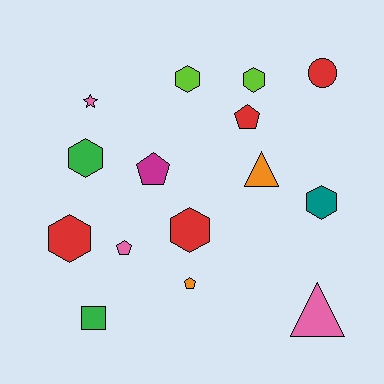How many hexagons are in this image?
There are 6 hexagons.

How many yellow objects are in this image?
There are no yellow objects.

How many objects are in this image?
There are 15 objects.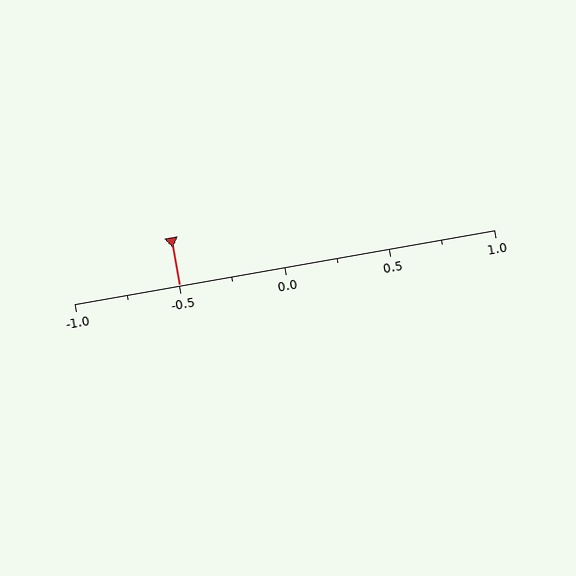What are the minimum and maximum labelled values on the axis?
The axis runs from -1.0 to 1.0.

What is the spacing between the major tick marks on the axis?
The major ticks are spaced 0.5 apart.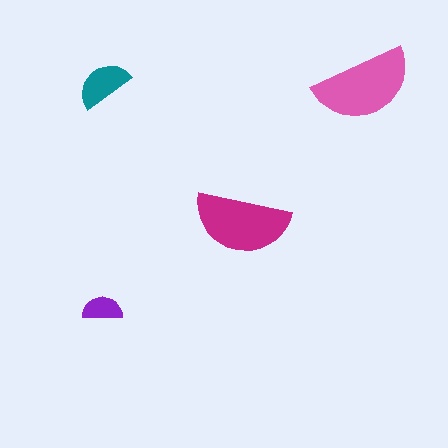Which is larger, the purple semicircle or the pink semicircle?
The pink one.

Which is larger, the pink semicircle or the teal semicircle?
The pink one.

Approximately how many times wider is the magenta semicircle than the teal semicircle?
About 1.5 times wider.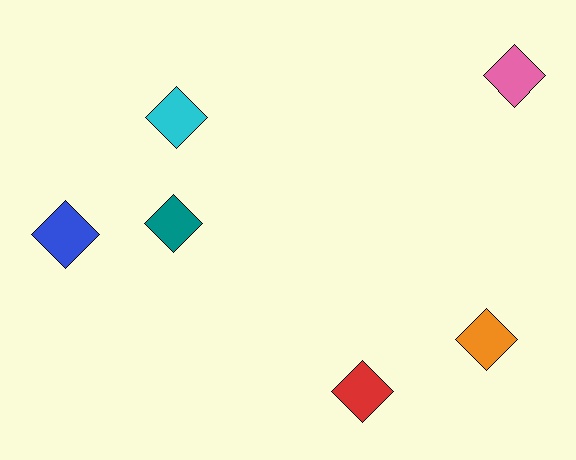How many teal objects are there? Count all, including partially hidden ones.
There is 1 teal object.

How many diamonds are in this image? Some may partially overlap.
There are 6 diamonds.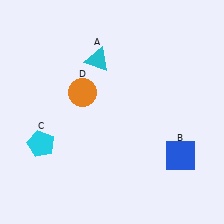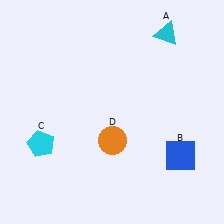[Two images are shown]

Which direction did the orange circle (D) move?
The orange circle (D) moved down.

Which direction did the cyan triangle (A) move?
The cyan triangle (A) moved right.